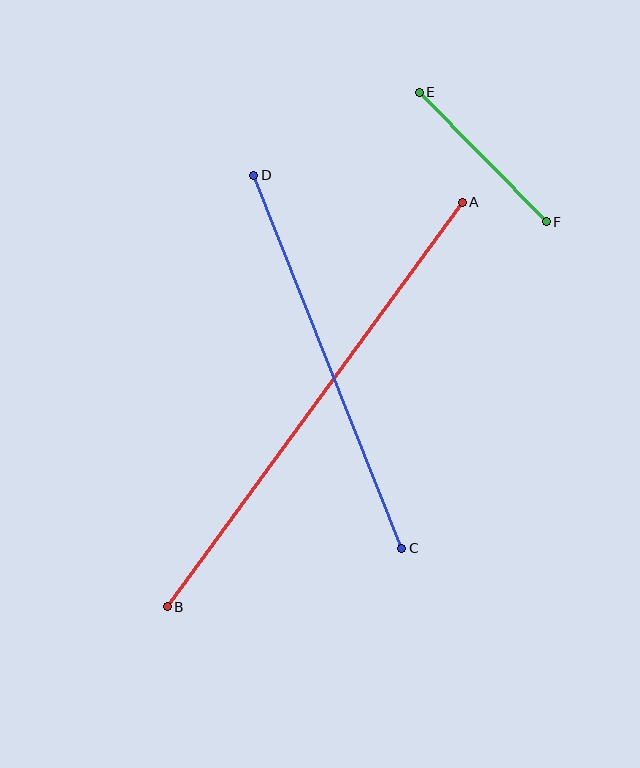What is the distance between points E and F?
The distance is approximately 182 pixels.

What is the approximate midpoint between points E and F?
The midpoint is at approximately (483, 157) pixels.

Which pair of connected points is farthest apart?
Points A and B are farthest apart.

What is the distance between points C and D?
The distance is approximately 401 pixels.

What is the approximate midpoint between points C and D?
The midpoint is at approximately (328, 362) pixels.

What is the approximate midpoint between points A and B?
The midpoint is at approximately (315, 405) pixels.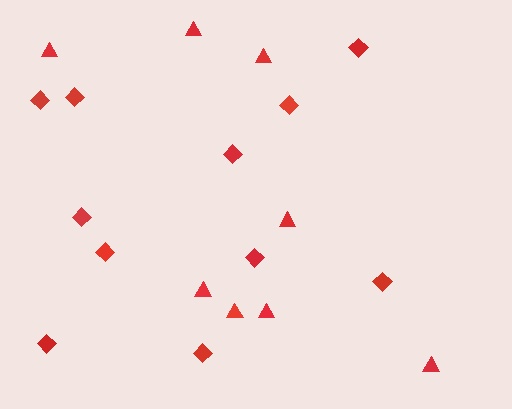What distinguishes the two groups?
There are 2 groups: one group of triangles (8) and one group of diamonds (11).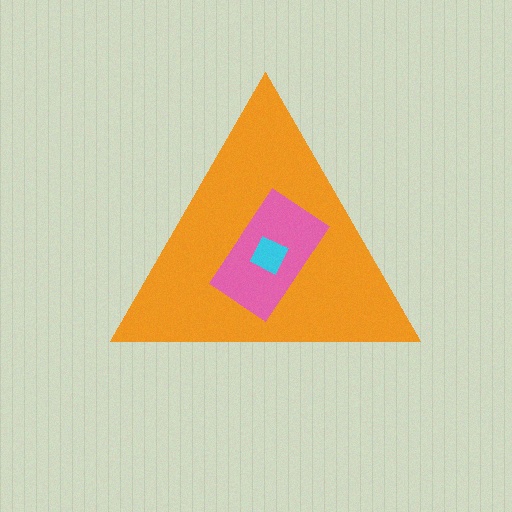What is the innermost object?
The cyan square.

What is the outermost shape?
The orange triangle.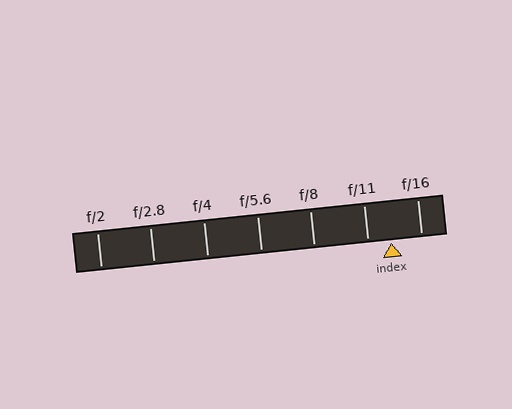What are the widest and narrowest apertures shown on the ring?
The widest aperture shown is f/2 and the narrowest is f/16.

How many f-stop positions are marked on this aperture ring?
There are 7 f-stop positions marked.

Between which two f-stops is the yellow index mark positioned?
The index mark is between f/11 and f/16.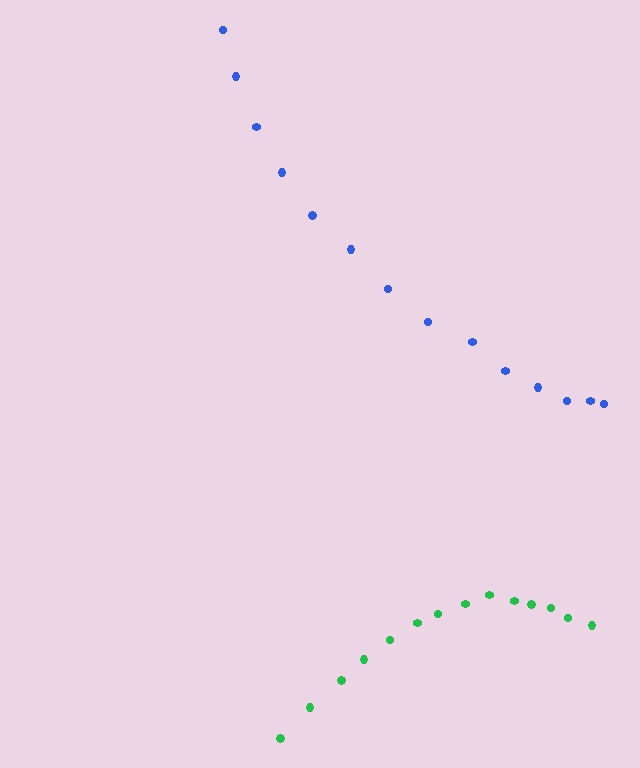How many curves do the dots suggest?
There are 2 distinct paths.